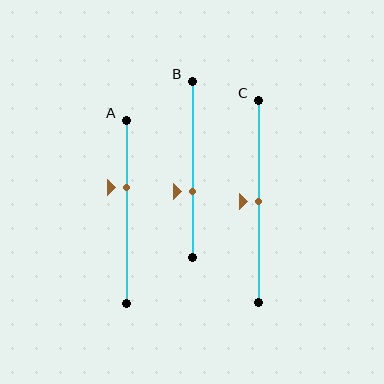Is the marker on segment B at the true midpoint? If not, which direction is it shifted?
No, the marker on segment B is shifted downward by about 13% of the segment length.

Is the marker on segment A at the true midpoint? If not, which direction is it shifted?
No, the marker on segment A is shifted upward by about 13% of the segment length.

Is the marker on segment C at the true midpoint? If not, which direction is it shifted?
Yes, the marker on segment C is at the true midpoint.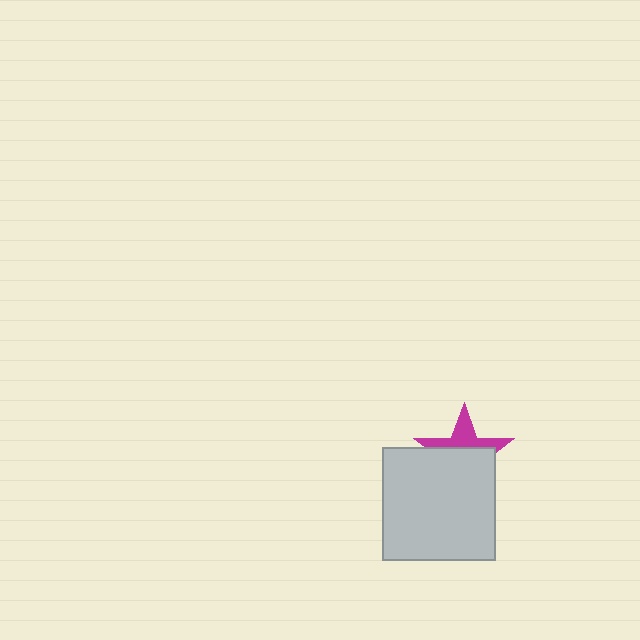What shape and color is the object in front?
The object in front is a light gray square.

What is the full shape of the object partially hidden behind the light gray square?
The partially hidden object is a magenta star.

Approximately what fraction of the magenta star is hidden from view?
Roughly 59% of the magenta star is hidden behind the light gray square.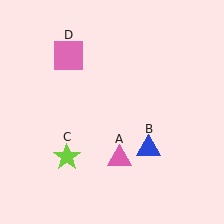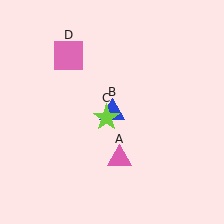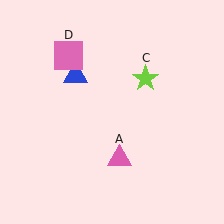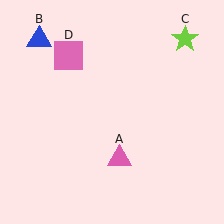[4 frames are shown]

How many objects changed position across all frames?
2 objects changed position: blue triangle (object B), lime star (object C).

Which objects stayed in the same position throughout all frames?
Pink triangle (object A) and pink square (object D) remained stationary.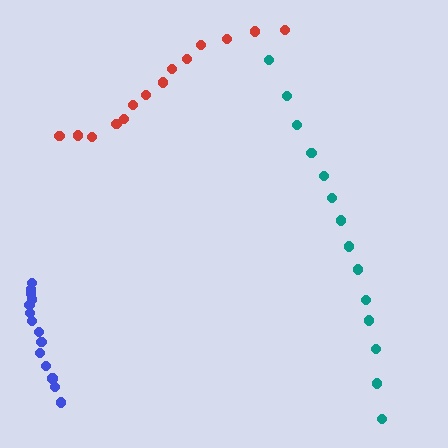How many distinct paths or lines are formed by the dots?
There are 3 distinct paths.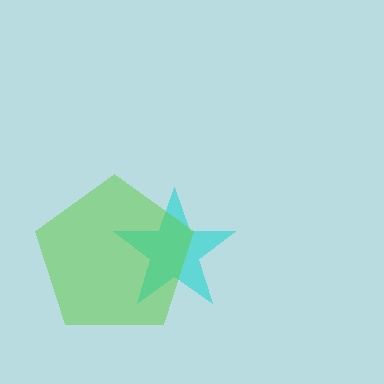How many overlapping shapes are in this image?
There are 2 overlapping shapes in the image.